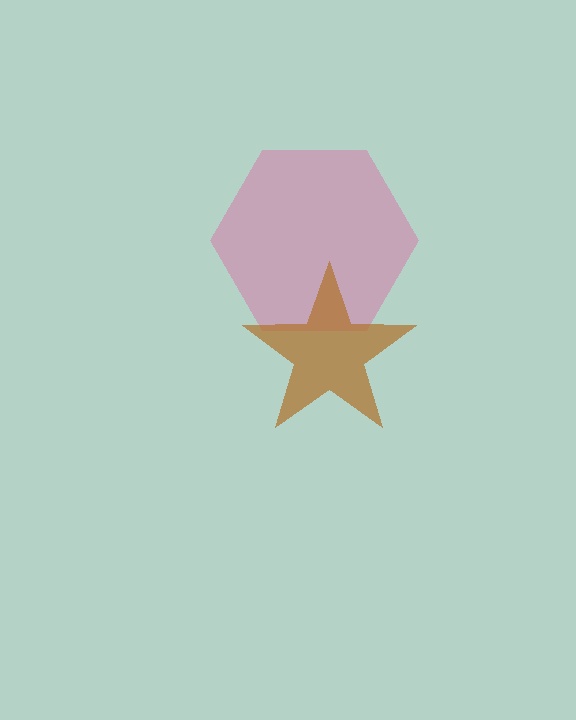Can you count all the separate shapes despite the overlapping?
Yes, there are 2 separate shapes.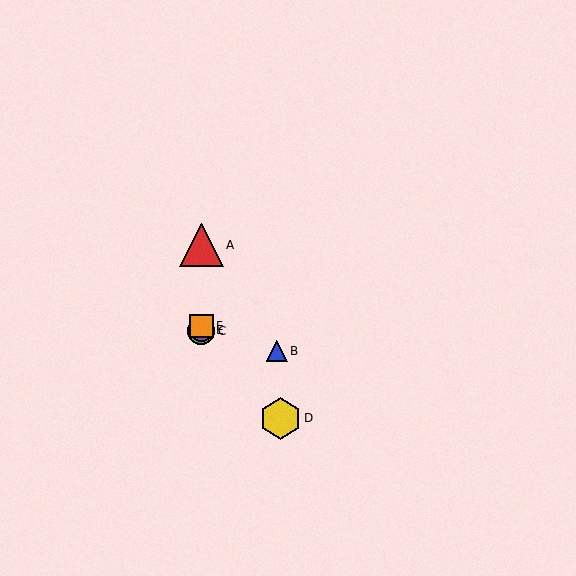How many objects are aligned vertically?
4 objects (A, C, E, F) are aligned vertically.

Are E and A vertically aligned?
Yes, both are at x≈201.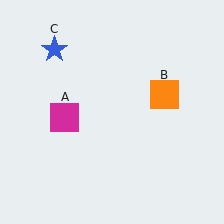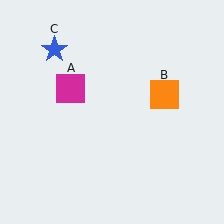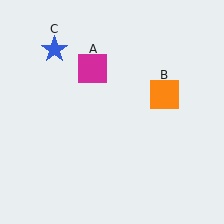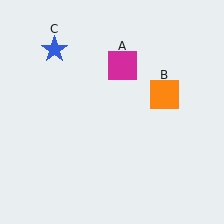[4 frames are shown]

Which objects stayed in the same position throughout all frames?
Orange square (object B) and blue star (object C) remained stationary.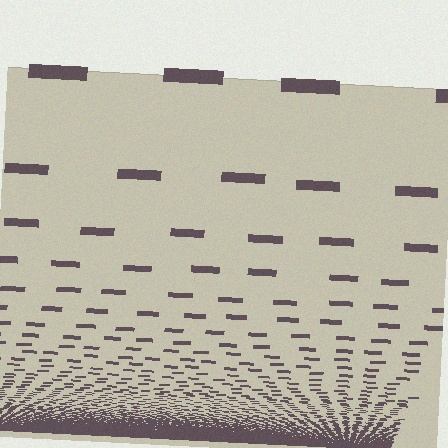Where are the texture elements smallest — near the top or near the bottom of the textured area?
Near the bottom.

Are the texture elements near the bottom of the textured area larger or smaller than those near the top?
Smaller. The gradient is inverted — elements near the bottom are smaller and denser.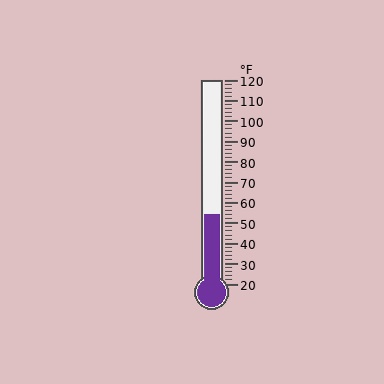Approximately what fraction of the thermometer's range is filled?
The thermometer is filled to approximately 35% of its range.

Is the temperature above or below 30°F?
The temperature is above 30°F.